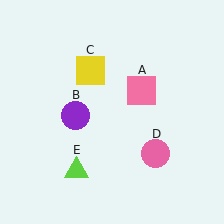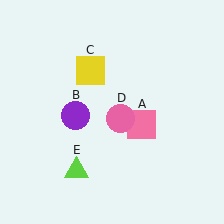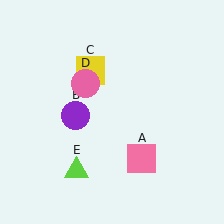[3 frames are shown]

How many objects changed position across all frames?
2 objects changed position: pink square (object A), pink circle (object D).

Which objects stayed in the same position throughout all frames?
Purple circle (object B) and yellow square (object C) and lime triangle (object E) remained stationary.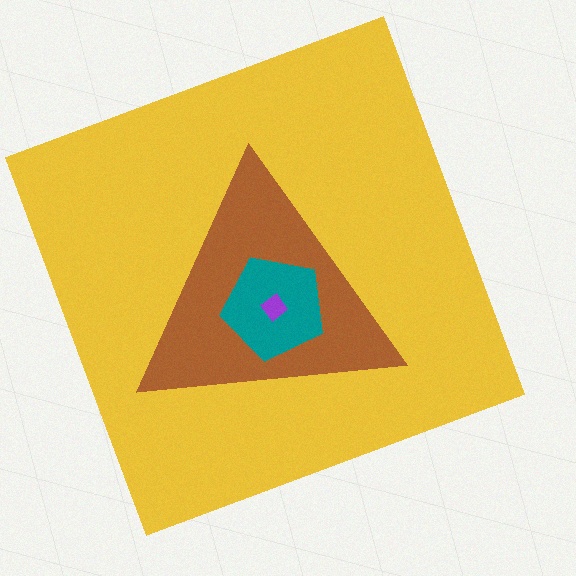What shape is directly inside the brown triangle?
The teal pentagon.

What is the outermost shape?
The yellow square.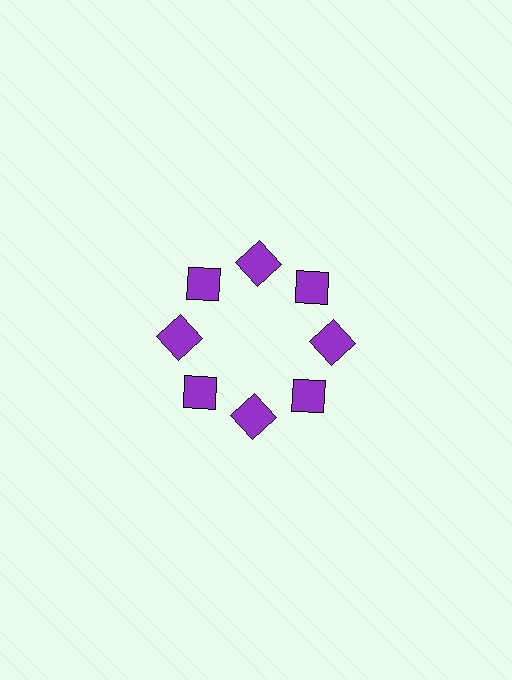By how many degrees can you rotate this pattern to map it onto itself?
The pattern maps onto itself every 45 degrees of rotation.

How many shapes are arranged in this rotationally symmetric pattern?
There are 8 shapes, arranged in 8 groups of 1.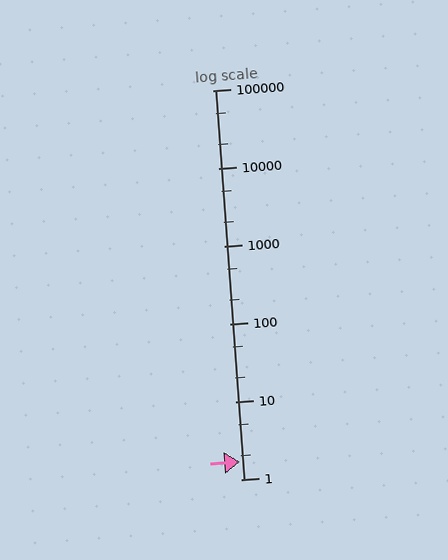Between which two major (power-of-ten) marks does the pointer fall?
The pointer is between 1 and 10.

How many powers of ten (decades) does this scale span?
The scale spans 5 decades, from 1 to 100000.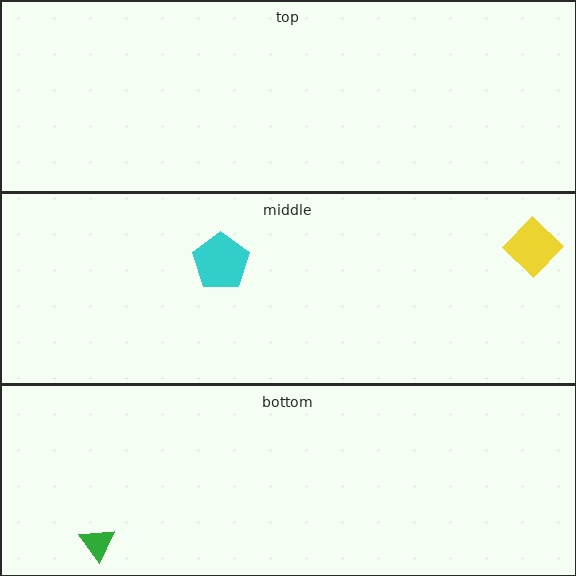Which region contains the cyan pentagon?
The middle region.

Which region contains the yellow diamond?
The middle region.